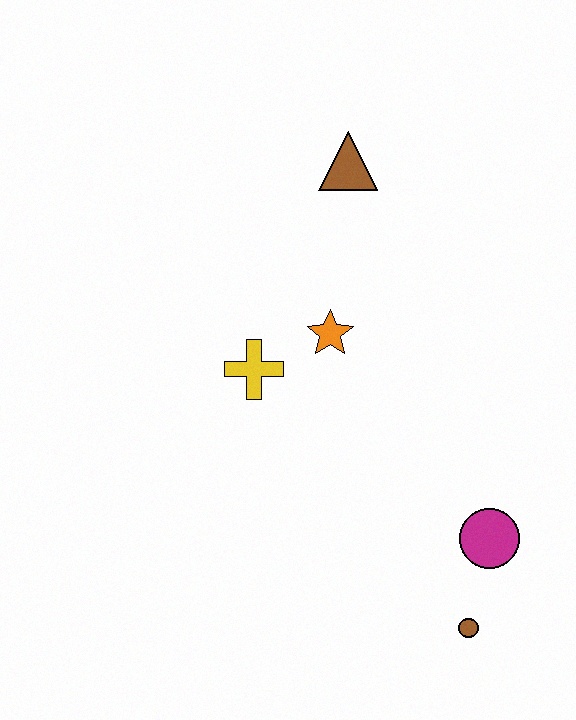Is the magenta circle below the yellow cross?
Yes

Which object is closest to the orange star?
The yellow cross is closest to the orange star.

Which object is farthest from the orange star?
The brown circle is farthest from the orange star.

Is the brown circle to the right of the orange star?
Yes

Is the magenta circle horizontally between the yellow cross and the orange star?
No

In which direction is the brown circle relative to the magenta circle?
The brown circle is below the magenta circle.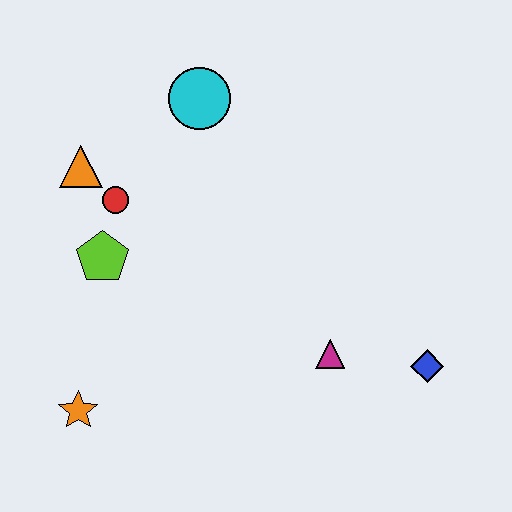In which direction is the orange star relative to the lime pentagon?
The orange star is below the lime pentagon.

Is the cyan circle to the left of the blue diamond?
Yes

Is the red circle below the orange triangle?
Yes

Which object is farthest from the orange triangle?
The blue diamond is farthest from the orange triangle.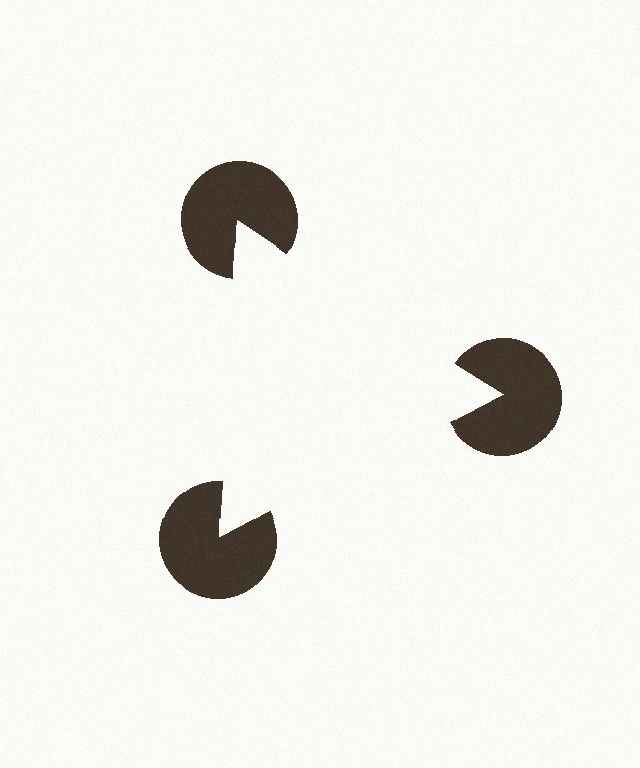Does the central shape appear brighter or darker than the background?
It typically appears slightly brighter than the background, even though no actual brightness change is drawn.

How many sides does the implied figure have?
3 sides.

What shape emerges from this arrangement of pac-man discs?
An illusory triangle — its edges are inferred from the aligned wedge cuts in the pac-man discs, not physically drawn.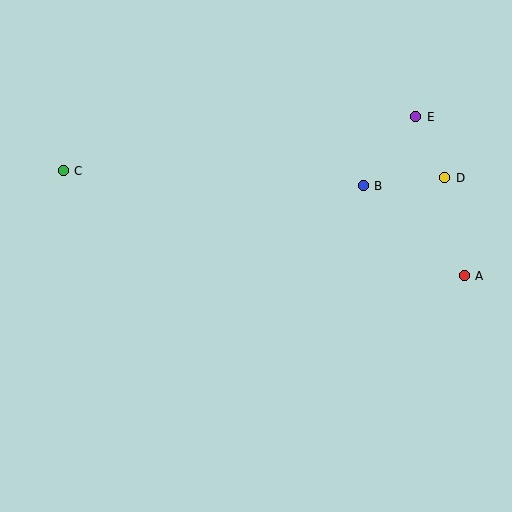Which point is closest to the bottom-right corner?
Point A is closest to the bottom-right corner.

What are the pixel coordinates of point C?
Point C is at (63, 171).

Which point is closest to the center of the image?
Point B at (363, 186) is closest to the center.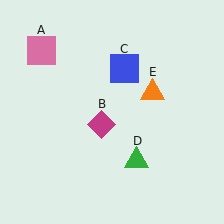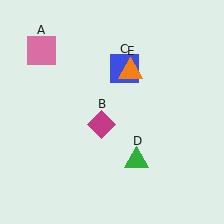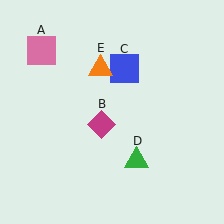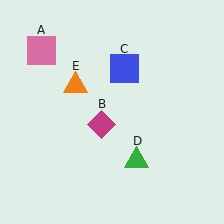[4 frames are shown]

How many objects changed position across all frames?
1 object changed position: orange triangle (object E).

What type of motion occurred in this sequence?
The orange triangle (object E) rotated counterclockwise around the center of the scene.